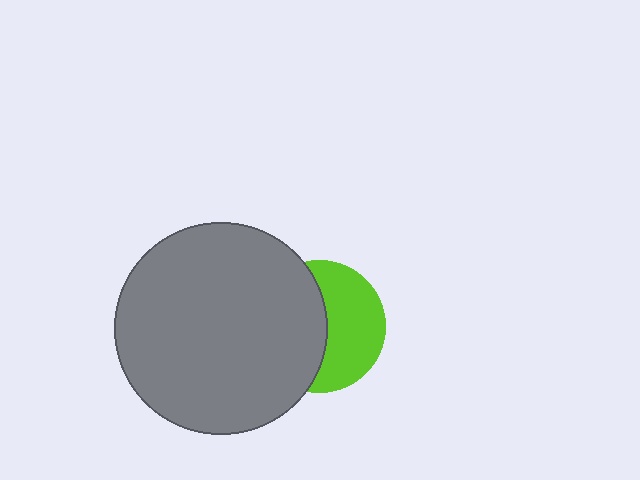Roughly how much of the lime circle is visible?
About half of it is visible (roughly 49%).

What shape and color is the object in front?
The object in front is a gray circle.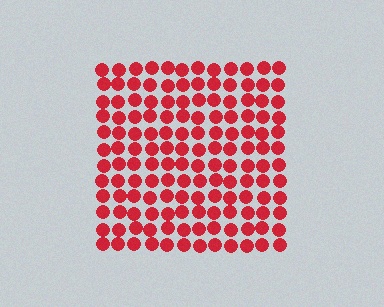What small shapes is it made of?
It is made of small circles.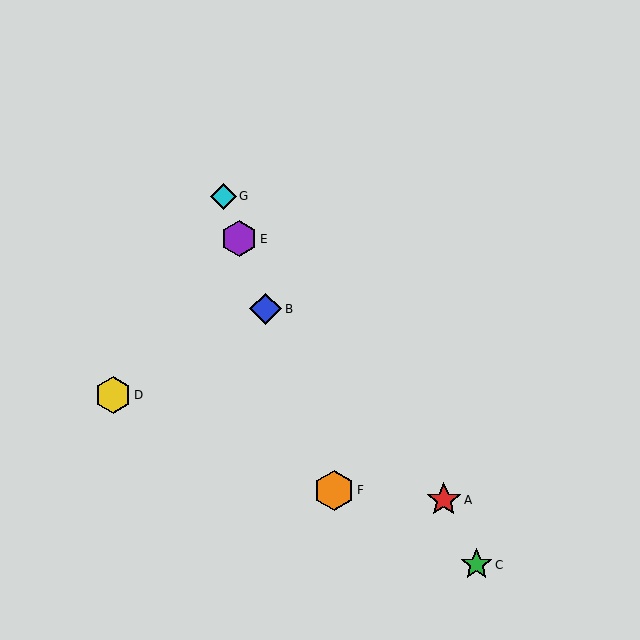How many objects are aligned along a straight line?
4 objects (B, E, F, G) are aligned along a straight line.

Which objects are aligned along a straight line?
Objects B, E, F, G are aligned along a straight line.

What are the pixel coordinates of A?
Object A is at (444, 500).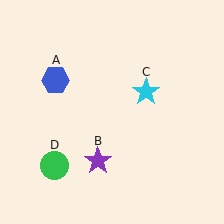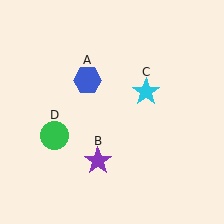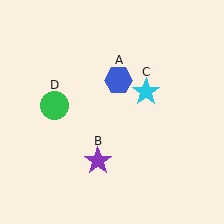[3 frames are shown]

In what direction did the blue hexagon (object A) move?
The blue hexagon (object A) moved right.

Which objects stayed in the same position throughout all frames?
Purple star (object B) and cyan star (object C) remained stationary.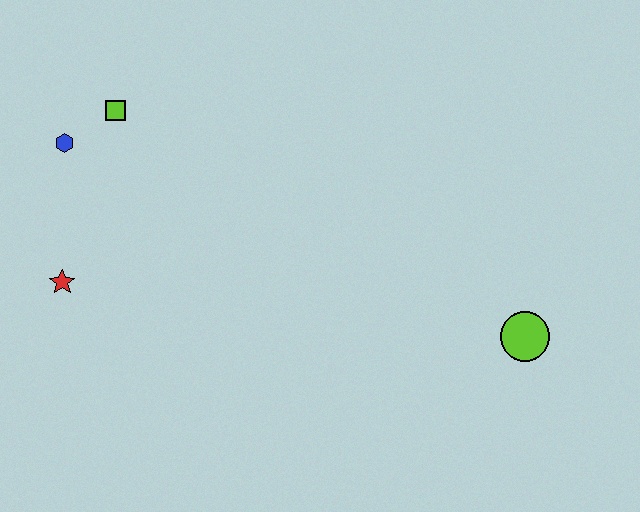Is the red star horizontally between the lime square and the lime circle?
No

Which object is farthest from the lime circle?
The blue hexagon is farthest from the lime circle.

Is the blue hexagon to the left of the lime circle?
Yes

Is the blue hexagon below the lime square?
Yes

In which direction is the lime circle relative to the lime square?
The lime circle is to the right of the lime square.